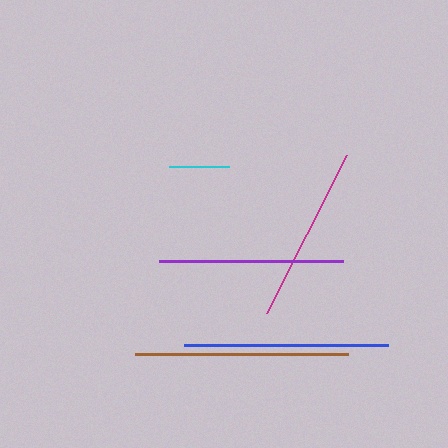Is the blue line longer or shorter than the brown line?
The brown line is longer than the blue line.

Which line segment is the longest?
The brown line is the longest at approximately 212 pixels.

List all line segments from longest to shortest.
From longest to shortest: brown, blue, purple, magenta, cyan.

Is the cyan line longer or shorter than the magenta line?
The magenta line is longer than the cyan line.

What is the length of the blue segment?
The blue segment is approximately 204 pixels long.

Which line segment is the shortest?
The cyan line is the shortest at approximately 60 pixels.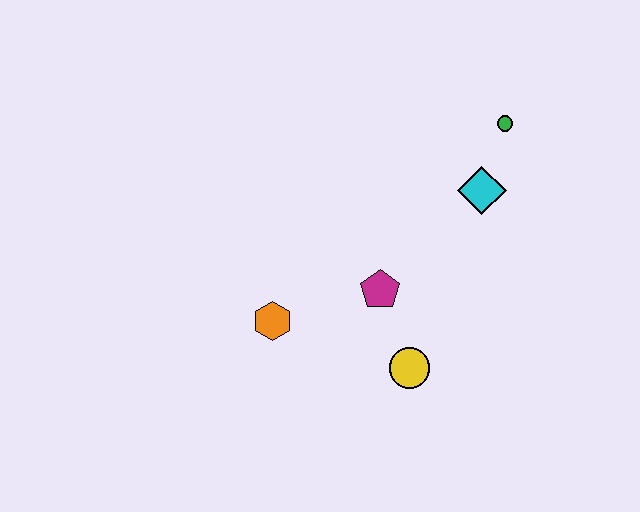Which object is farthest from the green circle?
The orange hexagon is farthest from the green circle.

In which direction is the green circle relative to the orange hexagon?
The green circle is to the right of the orange hexagon.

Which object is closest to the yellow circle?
The magenta pentagon is closest to the yellow circle.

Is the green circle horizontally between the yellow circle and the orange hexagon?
No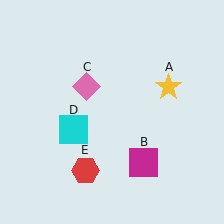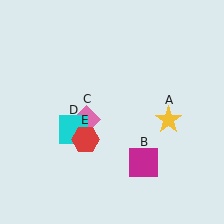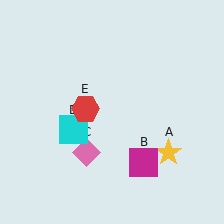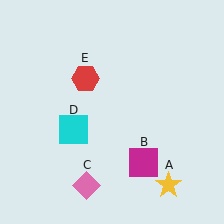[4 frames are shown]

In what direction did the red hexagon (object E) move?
The red hexagon (object E) moved up.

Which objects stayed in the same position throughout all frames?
Magenta square (object B) and cyan square (object D) remained stationary.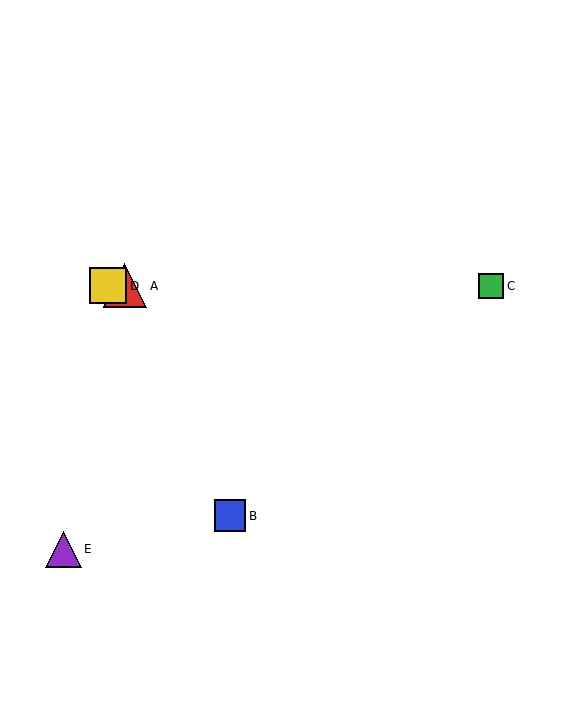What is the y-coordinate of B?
Object B is at y≈516.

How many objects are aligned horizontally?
3 objects (A, C, D) are aligned horizontally.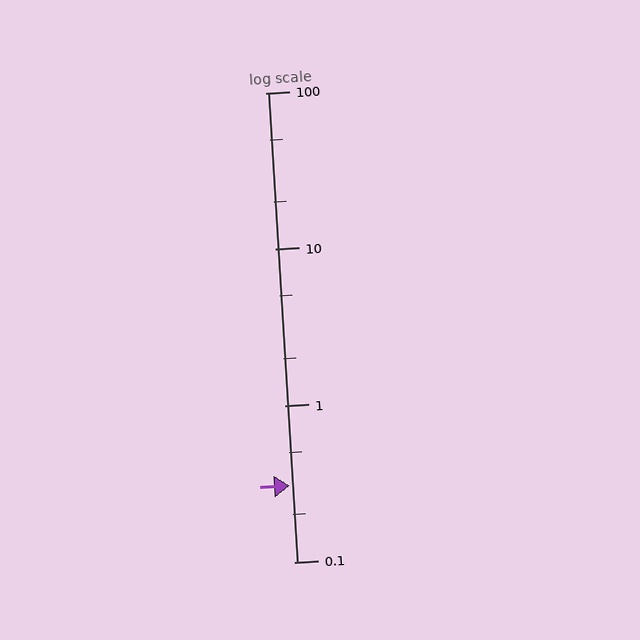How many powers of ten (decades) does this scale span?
The scale spans 3 decades, from 0.1 to 100.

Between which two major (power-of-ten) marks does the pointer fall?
The pointer is between 0.1 and 1.